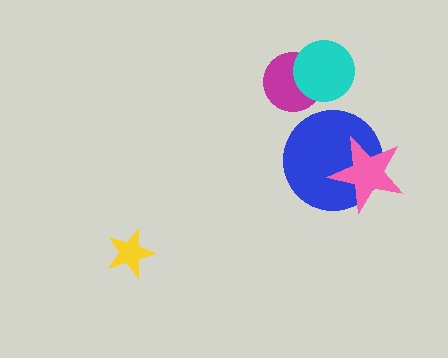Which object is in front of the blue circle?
The pink star is in front of the blue circle.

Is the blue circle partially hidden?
Yes, it is partially covered by another shape.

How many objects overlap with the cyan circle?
1 object overlaps with the cyan circle.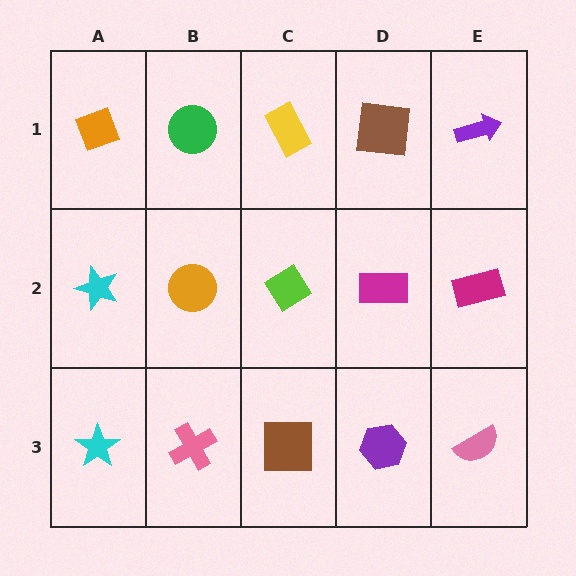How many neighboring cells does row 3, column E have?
2.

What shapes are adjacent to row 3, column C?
A lime diamond (row 2, column C), a pink cross (row 3, column B), a purple hexagon (row 3, column D).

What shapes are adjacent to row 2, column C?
A yellow rectangle (row 1, column C), a brown square (row 3, column C), an orange circle (row 2, column B), a magenta rectangle (row 2, column D).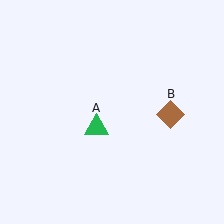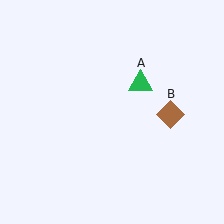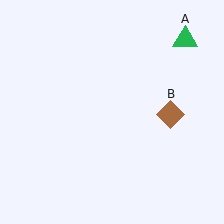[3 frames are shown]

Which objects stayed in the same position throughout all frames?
Brown diamond (object B) remained stationary.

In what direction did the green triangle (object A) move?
The green triangle (object A) moved up and to the right.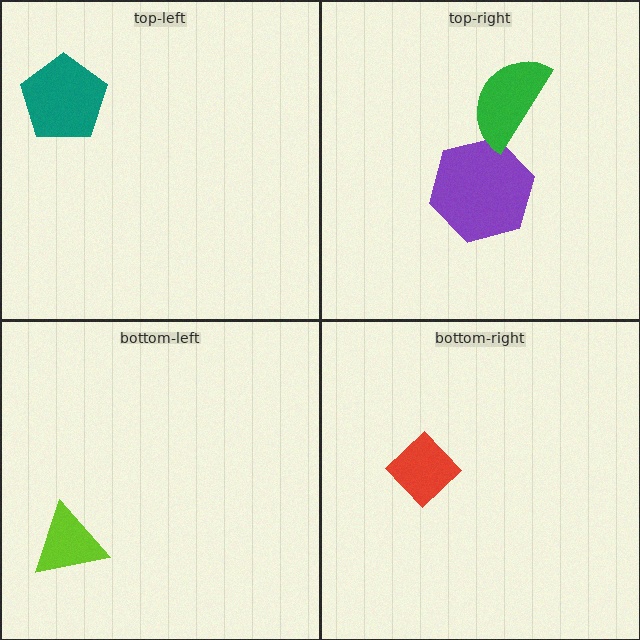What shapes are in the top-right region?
The purple hexagon, the green semicircle.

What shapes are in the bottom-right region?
The red diamond.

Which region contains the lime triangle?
The bottom-left region.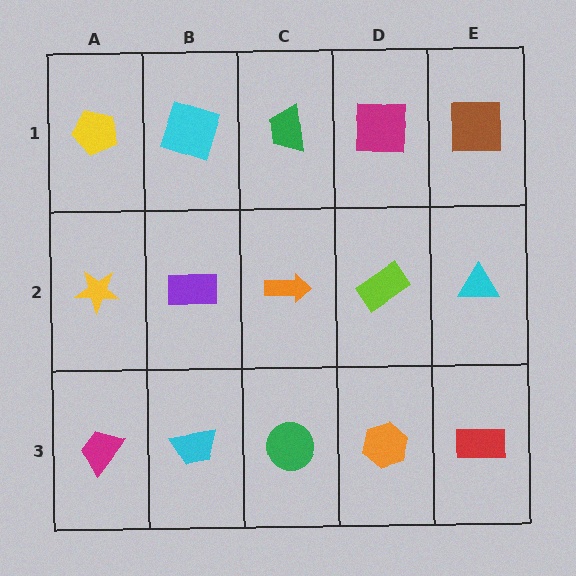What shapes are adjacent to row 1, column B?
A purple rectangle (row 2, column B), a yellow pentagon (row 1, column A), a green trapezoid (row 1, column C).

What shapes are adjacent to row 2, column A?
A yellow pentagon (row 1, column A), a magenta trapezoid (row 3, column A), a purple rectangle (row 2, column B).